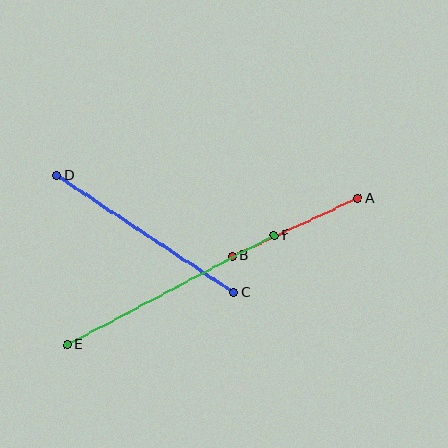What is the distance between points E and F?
The distance is approximately 234 pixels.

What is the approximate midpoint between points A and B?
The midpoint is at approximately (295, 227) pixels.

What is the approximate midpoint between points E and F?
The midpoint is at approximately (171, 290) pixels.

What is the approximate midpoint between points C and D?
The midpoint is at approximately (145, 234) pixels.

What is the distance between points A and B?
The distance is approximately 138 pixels.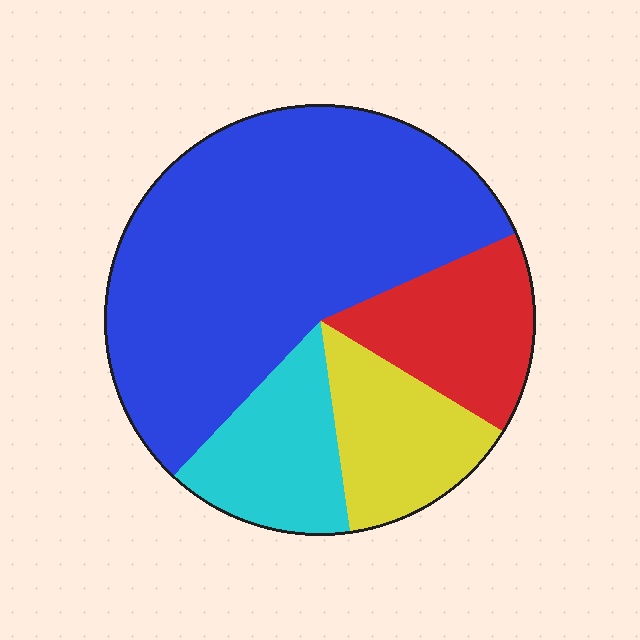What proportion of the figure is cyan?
Cyan covers 14% of the figure.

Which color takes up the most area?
Blue, at roughly 55%.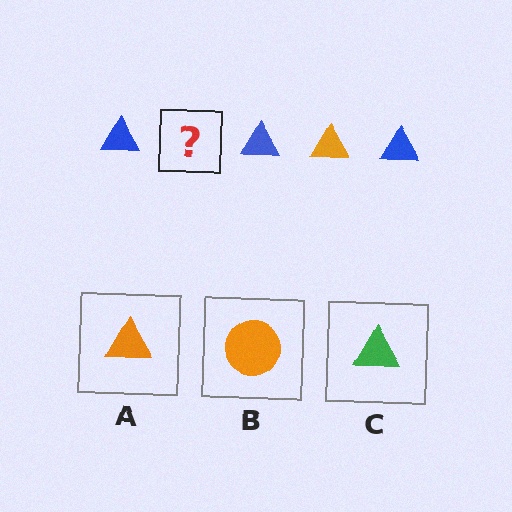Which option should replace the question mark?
Option A.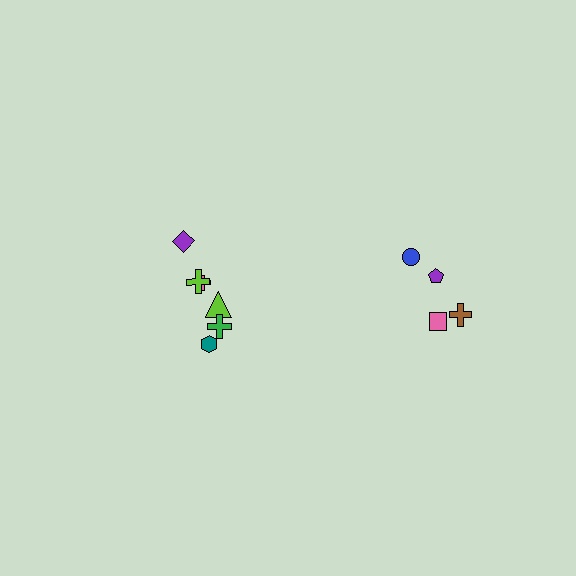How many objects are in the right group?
There are 4 objects.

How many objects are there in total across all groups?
There are 10 objects.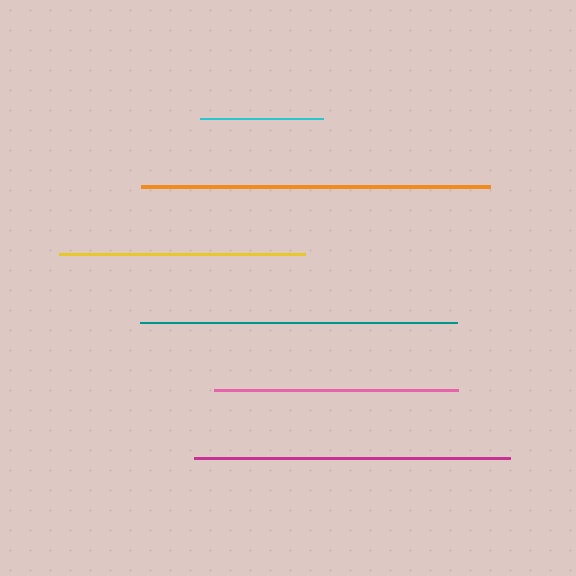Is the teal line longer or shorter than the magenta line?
The teal line is longer than the magenta line.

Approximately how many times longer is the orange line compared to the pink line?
The orange line is approximately 1.4 times the length of the pink line.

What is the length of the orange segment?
The orange segment is approximately 350 pixels long.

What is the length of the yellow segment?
The yellow segment is approximately 246 pixels long.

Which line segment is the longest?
The orange line is the longest at approximately 350 pixels.